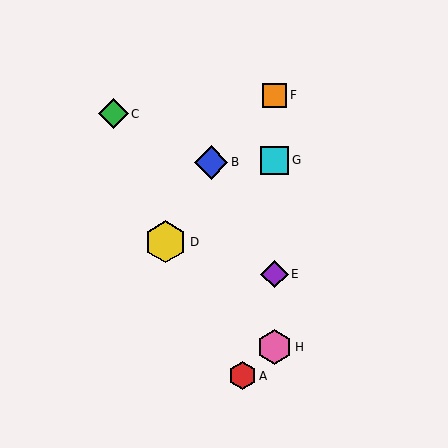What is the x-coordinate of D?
Object D is at x≈165.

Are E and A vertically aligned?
No, E is at x≈274 and A is at x≈243.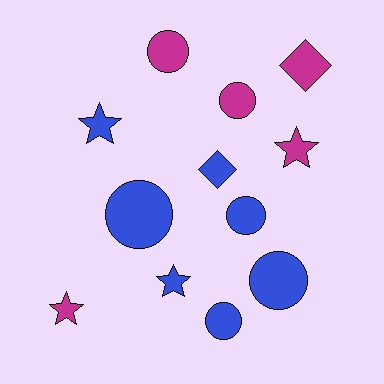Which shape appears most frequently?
Circle, with 6 objects.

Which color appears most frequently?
Blue, with 7 objects.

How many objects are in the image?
There are 12 objects.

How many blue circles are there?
There are 4 blue circles.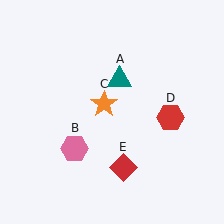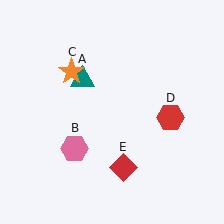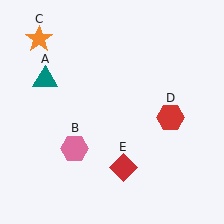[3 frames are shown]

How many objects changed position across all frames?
2 objects changed position: teal triangle (object A), orange star (object C).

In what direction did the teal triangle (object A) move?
The teal triangle (object A) moved left.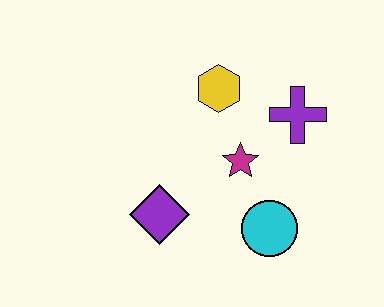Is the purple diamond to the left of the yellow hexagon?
Yes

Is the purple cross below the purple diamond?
No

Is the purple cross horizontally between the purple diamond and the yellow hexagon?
No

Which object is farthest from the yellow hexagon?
The cyan circle is farthest from the yellow hexagon.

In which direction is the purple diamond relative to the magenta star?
The purple diamond is to the left of the magenta star.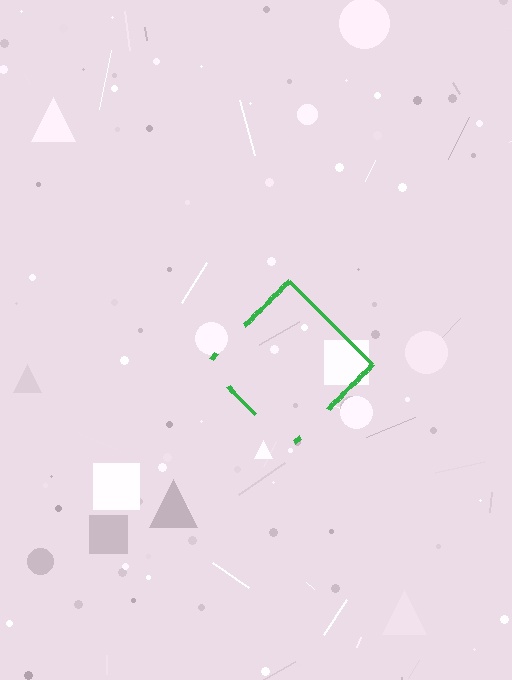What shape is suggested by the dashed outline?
The dashed outline suggests a diamond.